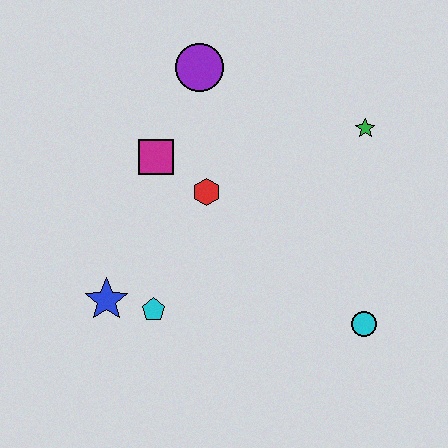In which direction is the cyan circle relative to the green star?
The cyan circle is below the green star.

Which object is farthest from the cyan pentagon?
The green star is farthest from the cyan pentagon.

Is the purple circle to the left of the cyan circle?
Yes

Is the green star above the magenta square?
Yes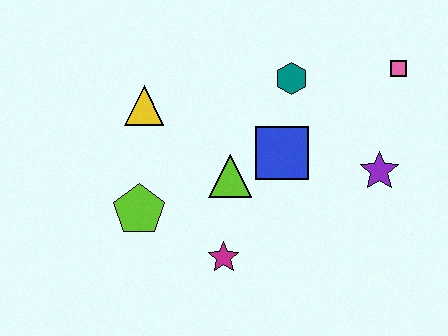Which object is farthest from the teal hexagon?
The lime pentagon is farthest from the teal hexagon.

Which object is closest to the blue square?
The lime triangle is closest to the blue square.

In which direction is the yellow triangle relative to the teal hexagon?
The yellow triangle is to the left of the teal hexagon.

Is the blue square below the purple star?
No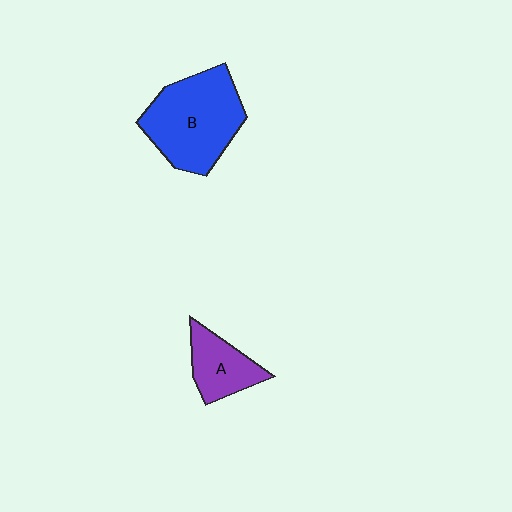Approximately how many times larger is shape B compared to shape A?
Approximately 2.0 times.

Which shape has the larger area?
Shape B (blue).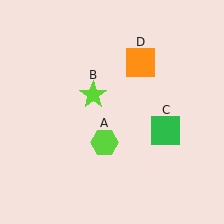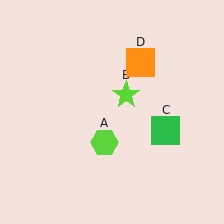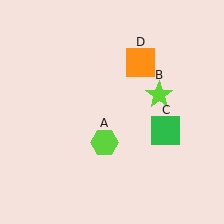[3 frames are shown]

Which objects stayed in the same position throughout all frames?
Lime hexagon (object A) and green square (object C) and orange square (object D) remained stationary.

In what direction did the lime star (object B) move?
The lime star (object B) moved right.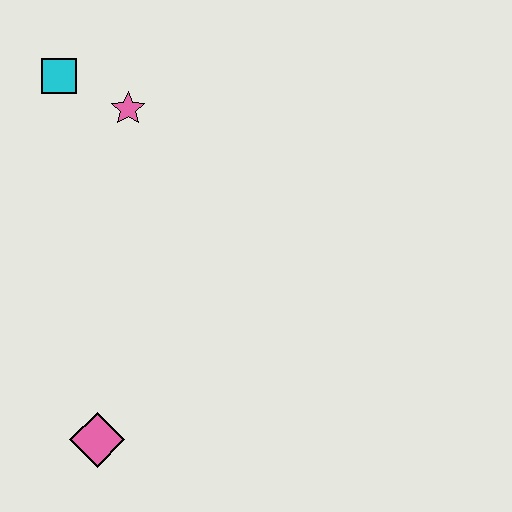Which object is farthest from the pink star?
The pink diamond is farthest from the pink star.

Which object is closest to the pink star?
The cyan square is closest to the pink star.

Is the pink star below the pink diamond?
No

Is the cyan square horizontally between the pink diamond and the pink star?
No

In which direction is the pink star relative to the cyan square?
The pink star is to the right of the cyan square.